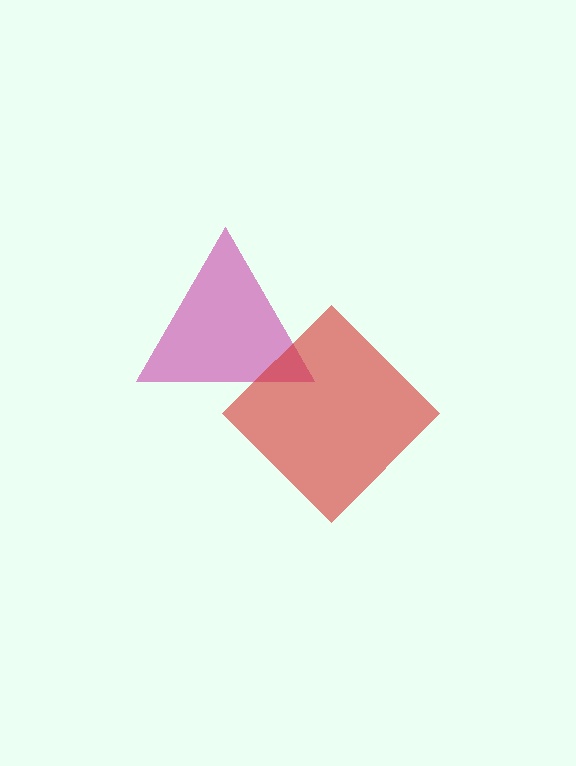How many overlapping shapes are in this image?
There are 2 overlapping shapes in the image.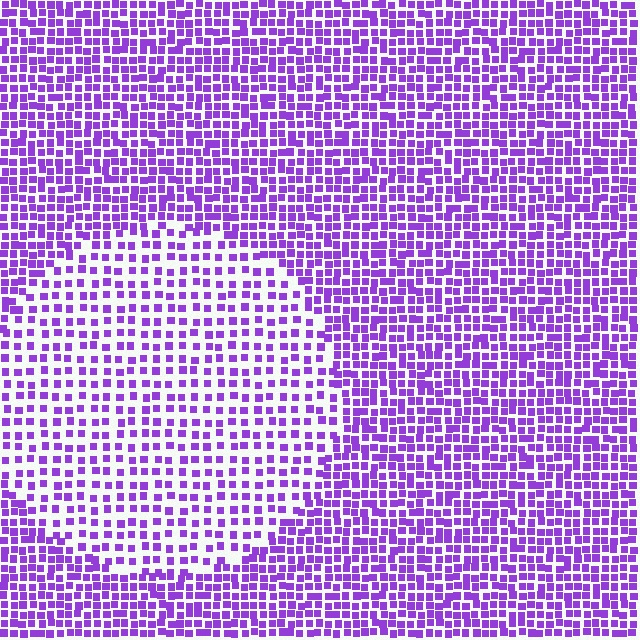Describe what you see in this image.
The image contains small purple elements arranged at two different densities. A circle-shaped region is visible where the elements are less densely packed than the surrounding area.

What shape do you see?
I see a circle.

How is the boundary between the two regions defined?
The boundary is defined by a change in element density (approximately 1.9x ratio). All elements are the same color, size, and shape.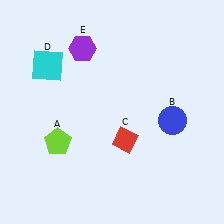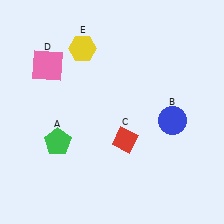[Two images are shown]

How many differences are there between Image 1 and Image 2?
There are 3 differences between the two images.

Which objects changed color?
A changed from lime to green. D changed from cyan to pink. E changed from purple to yellow.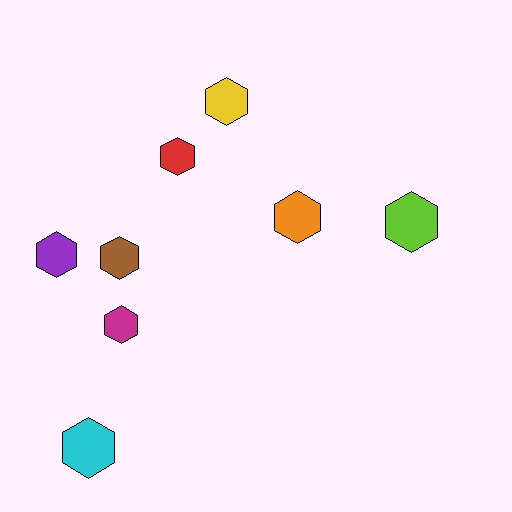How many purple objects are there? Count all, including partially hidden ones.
There is 1 purple object.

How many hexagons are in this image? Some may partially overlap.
There are 8 hexagons.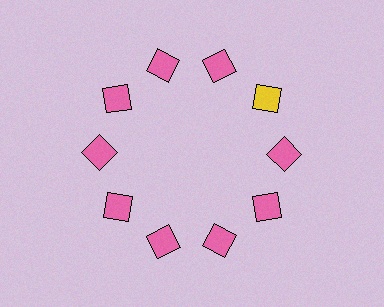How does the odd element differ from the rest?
It has a different color: yellow instead of pink.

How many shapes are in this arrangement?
There are 10 shapes arranged in a ring pattern.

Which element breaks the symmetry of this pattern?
The yellow square at roughly the 2 o'clock position breaks the symmetry. All other shapes are pink squares.